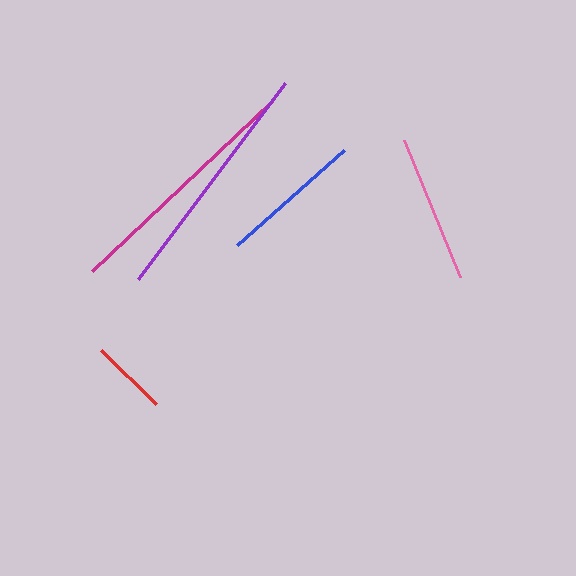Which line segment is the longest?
The magenta line is the longest at approximately 248 pixels.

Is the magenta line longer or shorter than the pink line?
The magenta line is longer than the pink line.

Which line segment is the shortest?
The red line is the shortest at approximately 77 pixels.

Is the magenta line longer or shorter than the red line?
The magenta line is longer than the red line.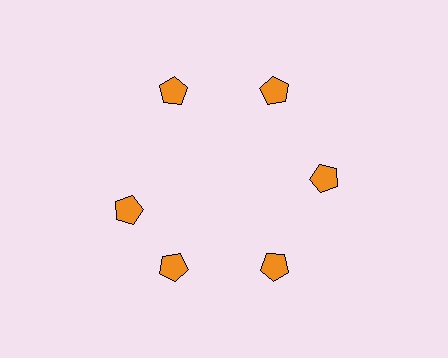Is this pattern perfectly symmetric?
No. The 6 orange pentagons are arranged in a ring, but one element near the 9 o'clock position is rotated out of alignment along the ring, breaking the 6-fold rotational symmetry.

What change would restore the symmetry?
The symmetry would be restored by rotating it back into even spacing with its neighbors so that all 6 pentagons sit at equal angles and equal distance from the center.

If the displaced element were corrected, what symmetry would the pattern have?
It would have 6-fold rotational symmetry — the pattern would map onto itself every 60 degrees.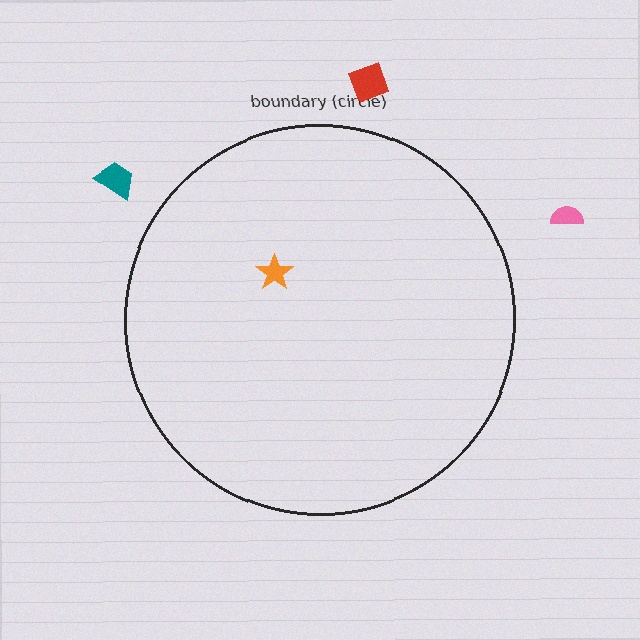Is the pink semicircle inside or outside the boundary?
Outside.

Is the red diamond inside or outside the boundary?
Outside.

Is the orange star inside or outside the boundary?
Inside.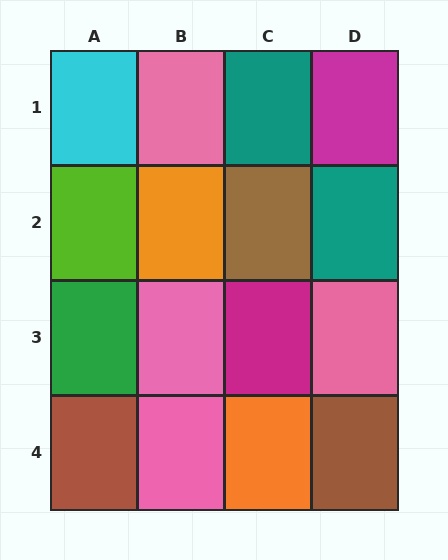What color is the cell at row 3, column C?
Magenta.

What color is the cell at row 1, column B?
Pink.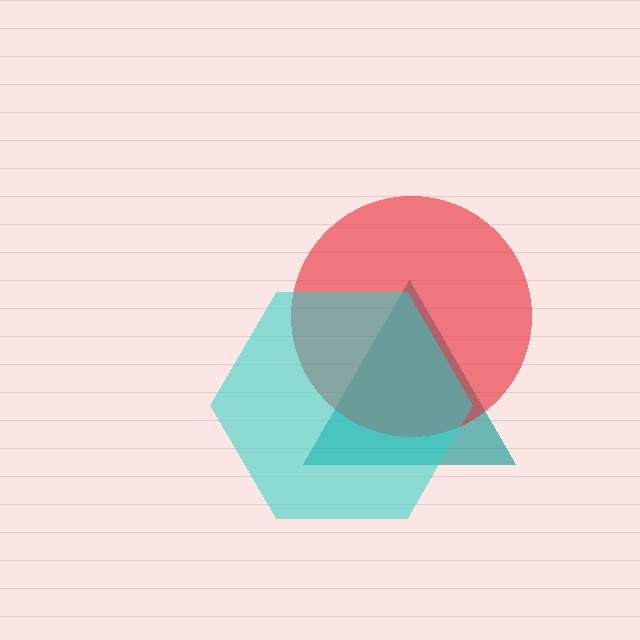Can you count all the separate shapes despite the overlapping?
Yes, there are 3 separate shapes.